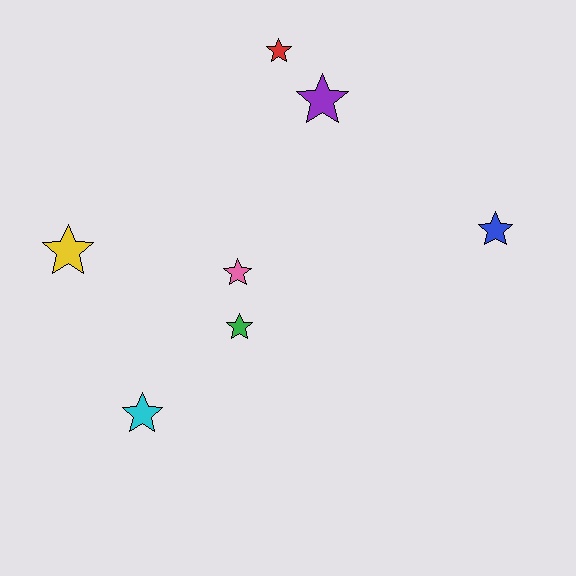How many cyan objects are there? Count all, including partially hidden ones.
There is 1 cyan object.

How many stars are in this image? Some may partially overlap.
There are 7 stars.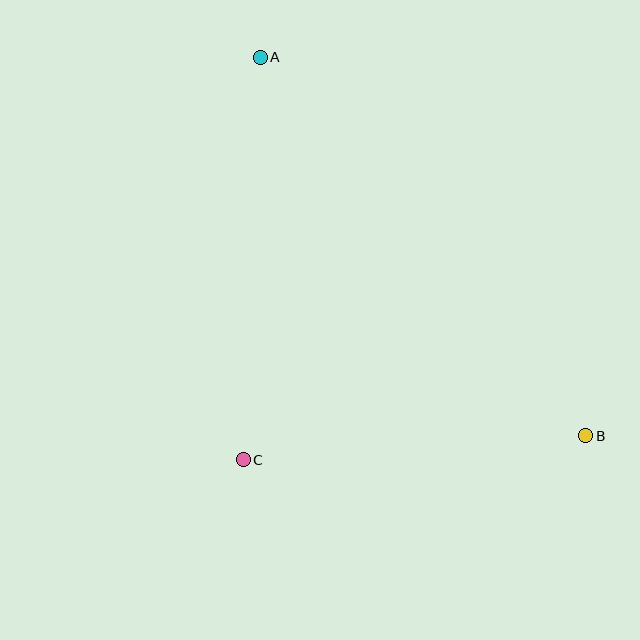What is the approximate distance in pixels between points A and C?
The distance between A and C is approximately 403 pixels.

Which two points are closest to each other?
Points B and C are closest to each other.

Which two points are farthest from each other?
Points A and B are farthest from each other.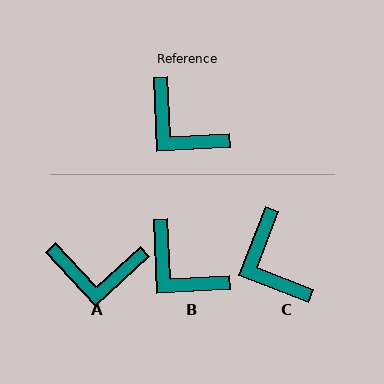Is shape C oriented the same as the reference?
No, it is off by about 23 degrees.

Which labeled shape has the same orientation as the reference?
B.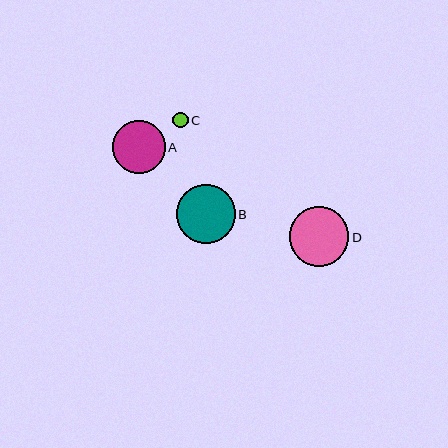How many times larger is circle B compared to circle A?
Circle B is approximately 1.1 times the size of circle A.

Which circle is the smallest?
Circle C is the smallest with a size of approximately 15 pixels.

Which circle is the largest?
Circle D is the largest with a size of approximately 59 pixels.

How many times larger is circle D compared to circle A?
Circle D is approximately 1.1 times the size of circle A.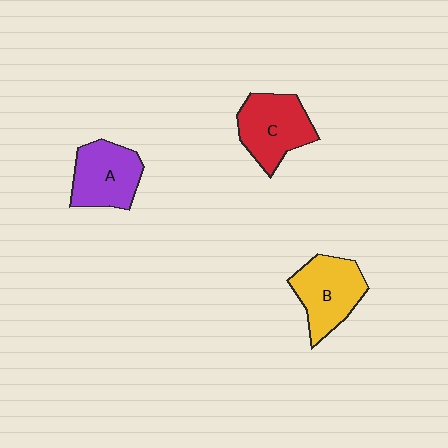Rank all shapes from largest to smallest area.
From largest to smallest: C (red), B (yellow), A (purple).